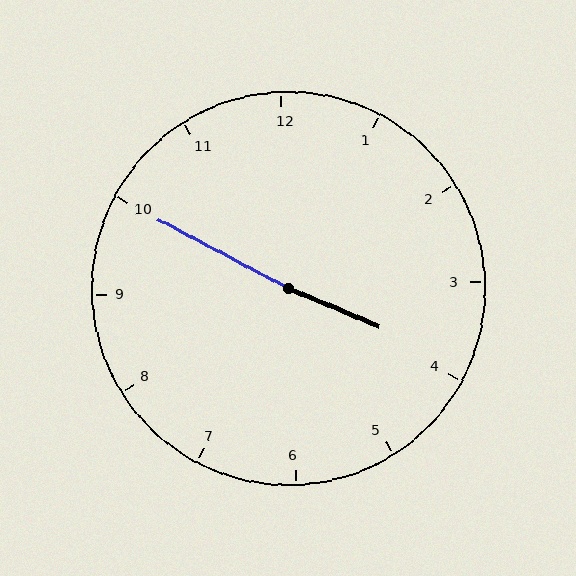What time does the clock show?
3:50.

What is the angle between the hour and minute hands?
Approximately 175 degrees.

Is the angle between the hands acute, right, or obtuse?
It is obtuse.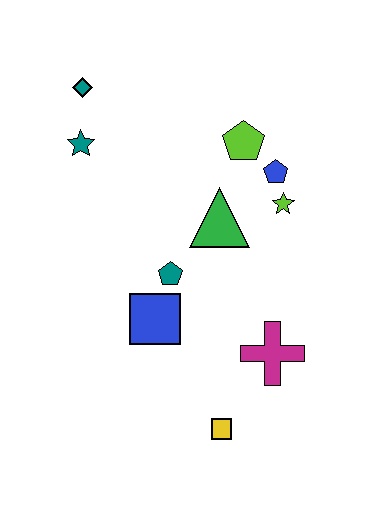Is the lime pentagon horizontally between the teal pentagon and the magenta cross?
Yes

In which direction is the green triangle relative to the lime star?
The green triangle is to the left of the lime star.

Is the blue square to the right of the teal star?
Yes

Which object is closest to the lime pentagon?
The blue pentagon is closest to the lime pentagon.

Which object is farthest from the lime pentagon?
The yellow square is farthest from the lime pentagon.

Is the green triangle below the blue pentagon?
Yes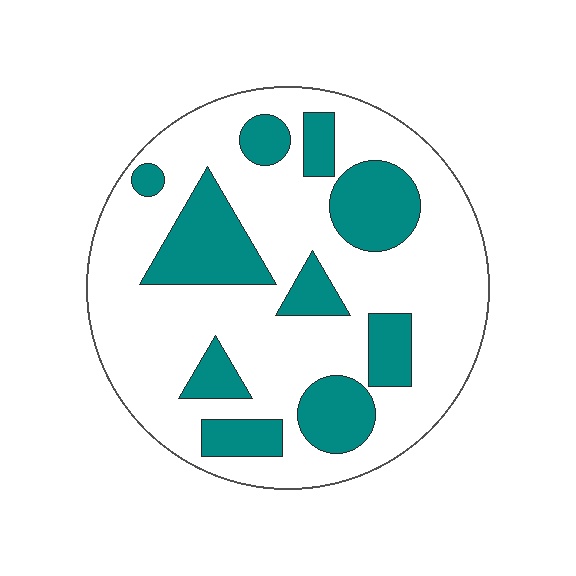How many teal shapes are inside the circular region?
10.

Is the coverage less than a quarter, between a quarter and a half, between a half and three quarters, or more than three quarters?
Between a quarter and a half.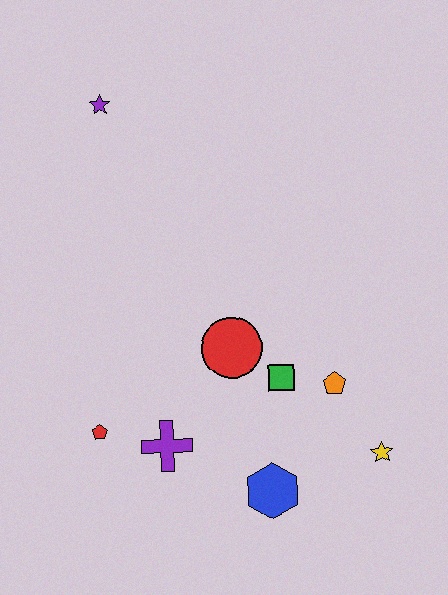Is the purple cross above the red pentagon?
No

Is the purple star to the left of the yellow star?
Yes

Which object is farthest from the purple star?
The yellow star is farthest from the purple star.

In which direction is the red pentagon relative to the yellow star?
The red pentagon is to the left of the yellow star.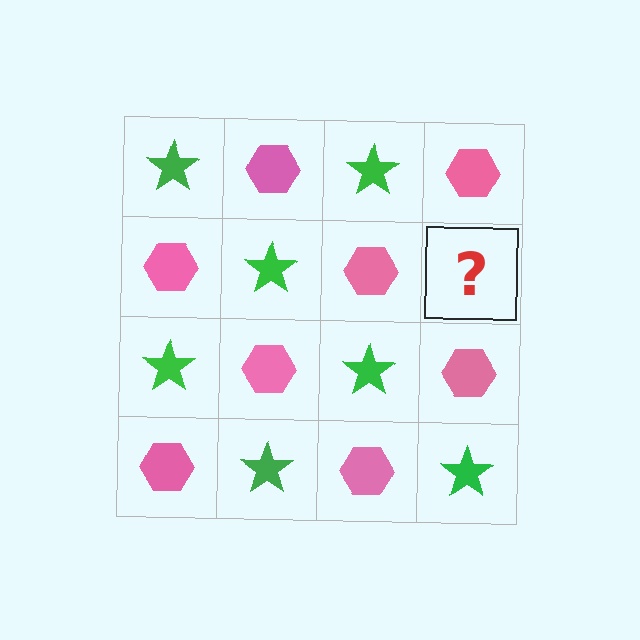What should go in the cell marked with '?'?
The missing cell should contain a green star.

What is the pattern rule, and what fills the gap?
The rule is that it alternates green star and pink hexagon in a checkerboard pattern. The gap should be filled with a green star.